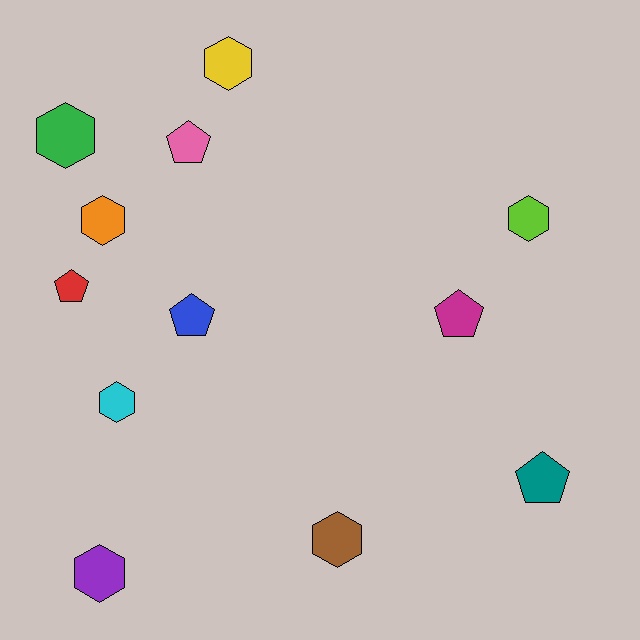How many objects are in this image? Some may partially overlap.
There are 12 objects.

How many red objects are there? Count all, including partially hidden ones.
There is 1 red object.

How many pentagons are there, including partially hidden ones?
There are 5 pentagons.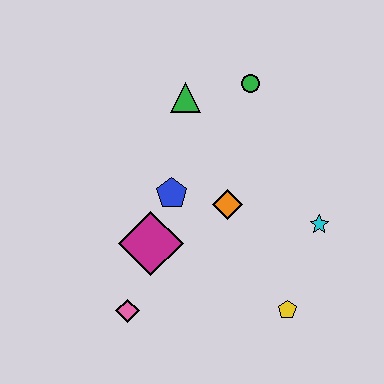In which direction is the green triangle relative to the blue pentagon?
The green triangle is above the blue pentagon.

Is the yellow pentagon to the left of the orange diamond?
No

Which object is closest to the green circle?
The green triangle is closest to the green circle.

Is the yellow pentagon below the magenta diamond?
Yes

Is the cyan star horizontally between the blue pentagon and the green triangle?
No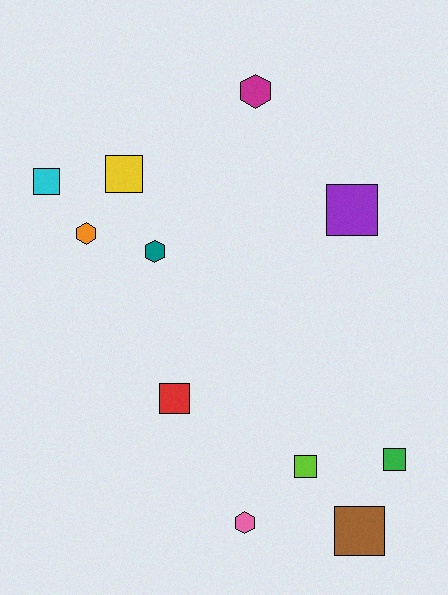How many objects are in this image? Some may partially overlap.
There are 11 objects.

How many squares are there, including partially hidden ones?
There are 7 squares.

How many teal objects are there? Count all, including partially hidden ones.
There is 1 teal object.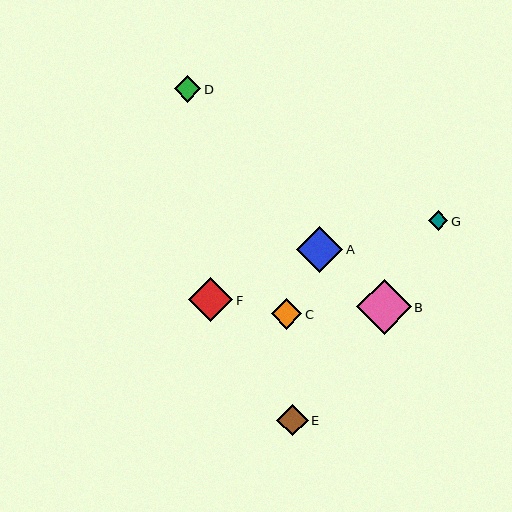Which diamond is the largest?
Diamond B is the largest with a size of approximately 55 pixels.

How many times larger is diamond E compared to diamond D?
Diamond E is approximately 1.2 times the size of diamond D.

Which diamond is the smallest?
Diamond G is the smallest with a size of approximately 20 pixels.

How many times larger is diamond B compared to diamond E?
Diamond B is approximately 1.7 times the size of diamond E.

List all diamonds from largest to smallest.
From largest to smallest: B, A, F, E, C, D, G.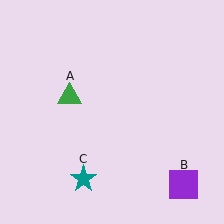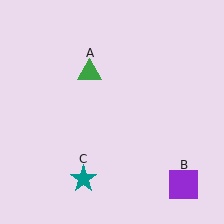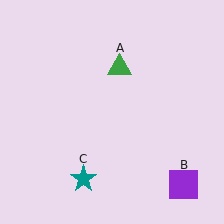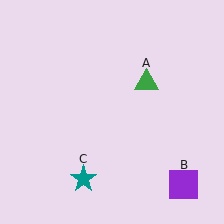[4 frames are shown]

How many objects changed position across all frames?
1 object changed position: green triangle (object A).